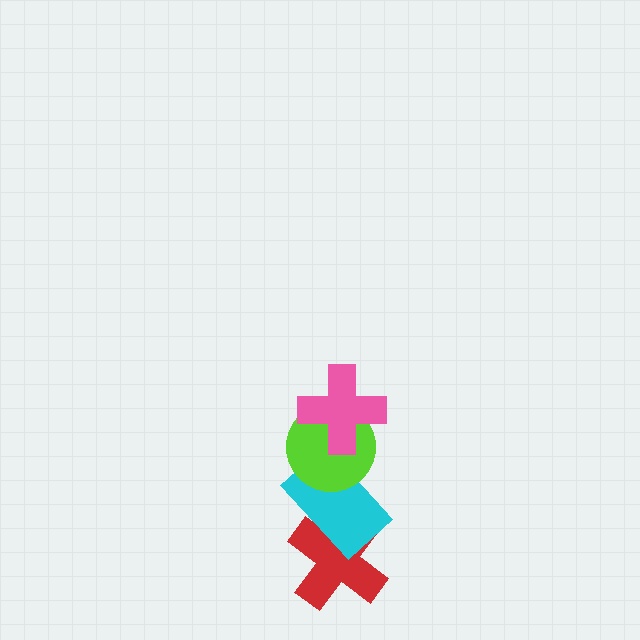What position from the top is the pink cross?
The pink cross is 1st from the top.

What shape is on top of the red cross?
The cyan rectangle is on top of the red cross.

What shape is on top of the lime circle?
The pink cross is on top of the lime circle.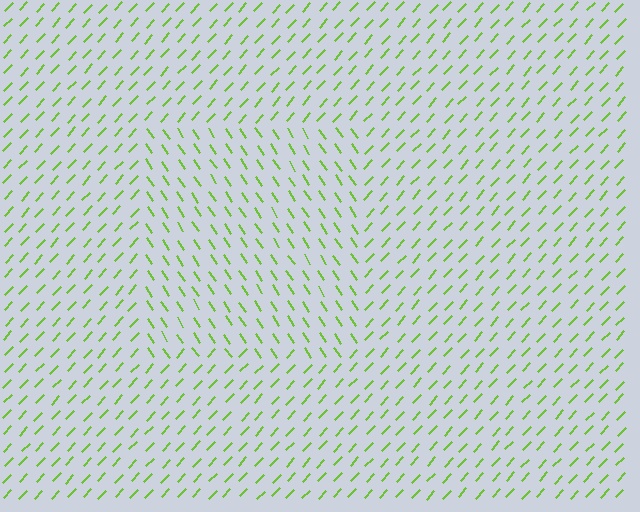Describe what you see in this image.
The image is filled with small lime line segments. A rectangle region in the image has lines oriented differently from the surrounding lines, creating a visible texture boundary.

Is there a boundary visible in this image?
Yes, there is a texture boundary formed by a change in line orientation.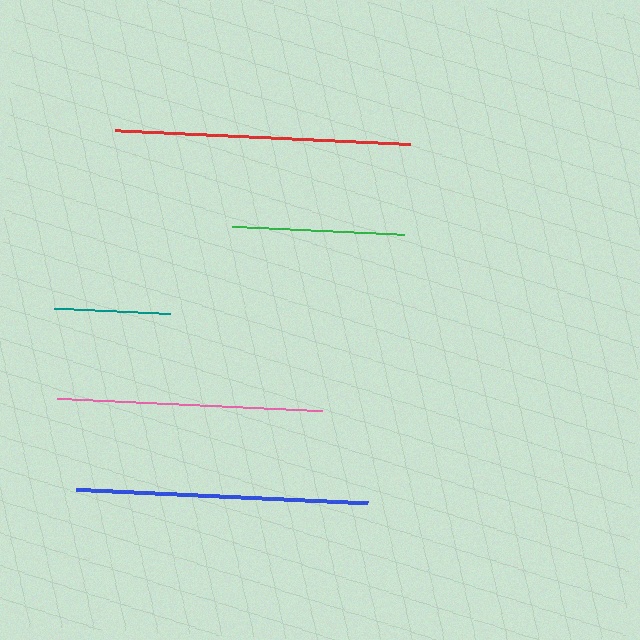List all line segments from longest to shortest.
From longest to shortest: red, blue, pink, green, teal.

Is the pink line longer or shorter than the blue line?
The blue line is longer than the pink line.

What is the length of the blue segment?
The blue segment is approximately 292 pixels long.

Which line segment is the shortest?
The teal line is the shortest at approximately 115 pixels.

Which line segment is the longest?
The red line is the longest at approximately 296 pixels.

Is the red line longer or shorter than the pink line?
The red line is longer than the pink line.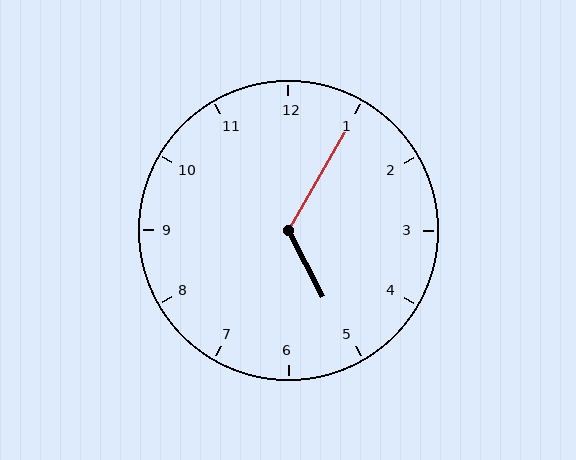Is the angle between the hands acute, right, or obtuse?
It is obtuse.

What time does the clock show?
5:05.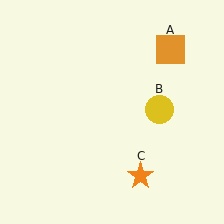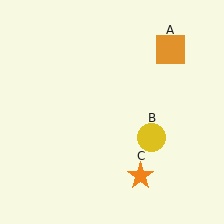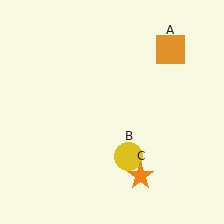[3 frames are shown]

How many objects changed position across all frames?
1 object changed position: yellow circle (object B).